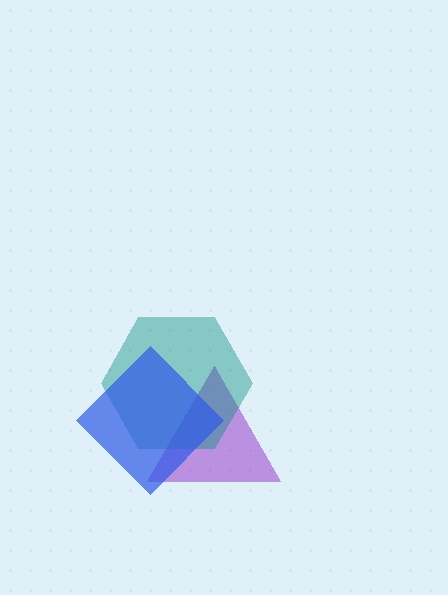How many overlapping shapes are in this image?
There are 3 overlapping shapes in the image.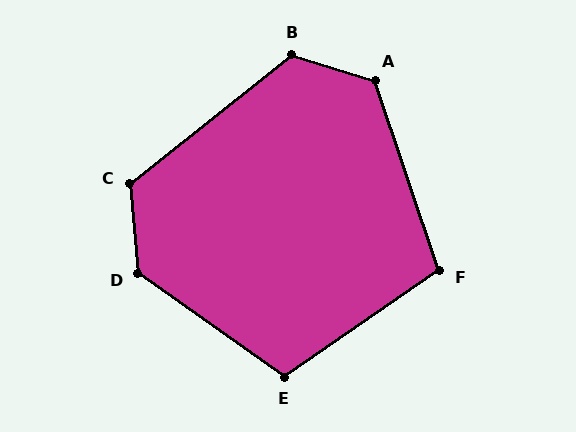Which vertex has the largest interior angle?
D, at approximately 130 degrees.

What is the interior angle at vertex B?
Approximately 124 degrees (obtuse).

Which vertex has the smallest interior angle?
F, at approximately 106 degrees.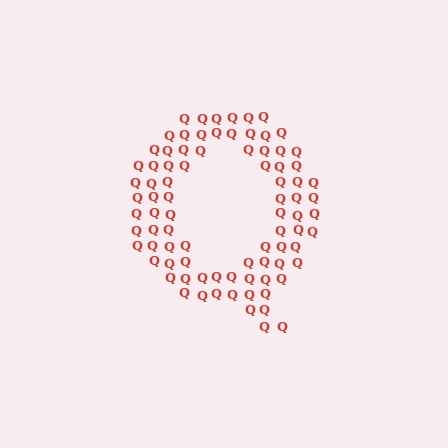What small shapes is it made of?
It is made of small letter Q's.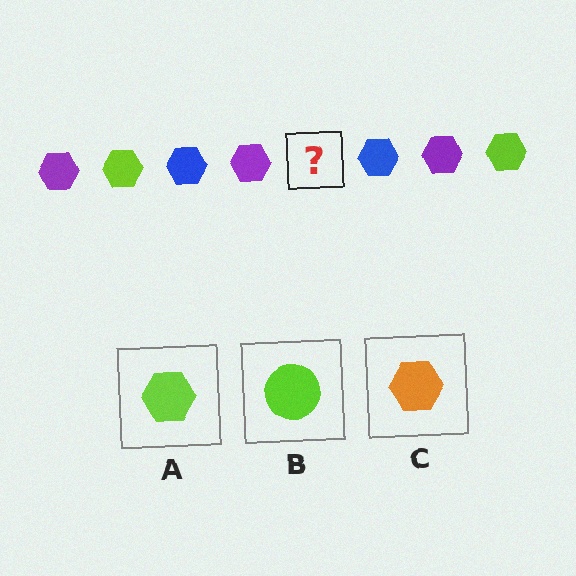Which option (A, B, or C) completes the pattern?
A.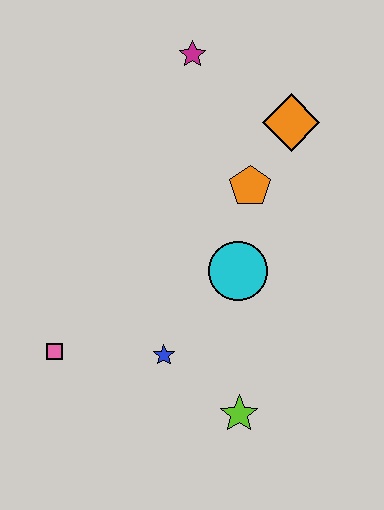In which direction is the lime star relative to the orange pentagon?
The lime star is below the orange pentagon.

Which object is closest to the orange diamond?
The orange pentagon is closest to the orange diamond.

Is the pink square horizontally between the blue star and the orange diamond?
No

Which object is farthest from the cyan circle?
The magenta star is farthest from the cyan circle.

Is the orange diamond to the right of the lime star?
Yes